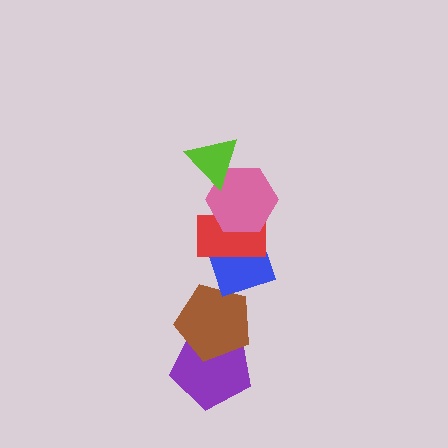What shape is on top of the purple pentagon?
The brown pentagon is on top of the purple pentagon.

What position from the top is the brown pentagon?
The brown pentagon is 5th from the top.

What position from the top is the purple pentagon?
The purple pentagon is 6th from the top.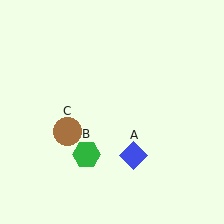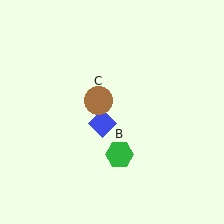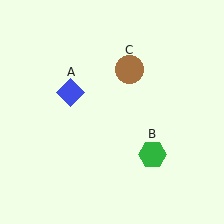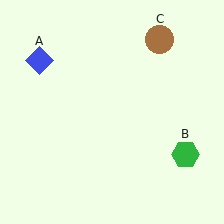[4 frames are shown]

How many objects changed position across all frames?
3 objects changed position: blue diamond (object A), green hexagon (object B), brown circle (object C).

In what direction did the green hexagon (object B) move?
The green hexagon (object B) moved right.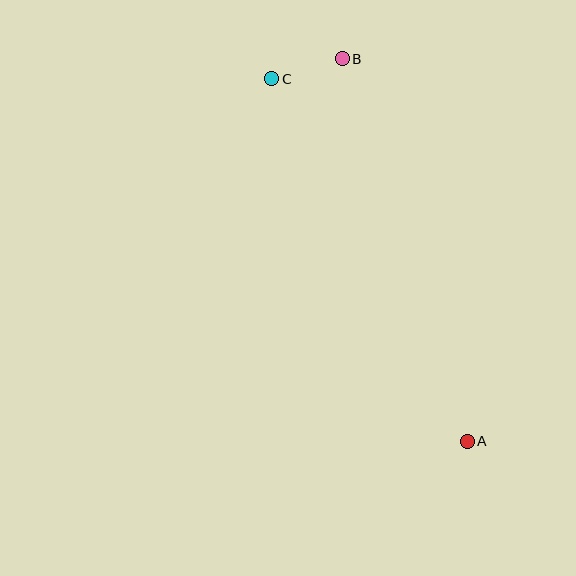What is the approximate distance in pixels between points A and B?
The distance between A and B is approximately 402 pixels.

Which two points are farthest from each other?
Points A and C are farthest from each other.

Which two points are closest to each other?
Points B and C are closest to each other.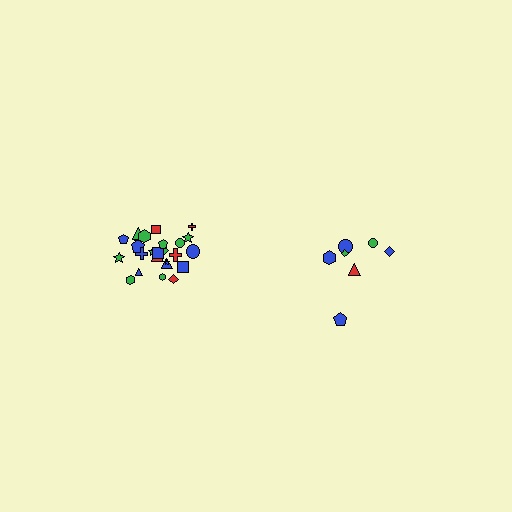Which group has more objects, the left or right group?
The left group.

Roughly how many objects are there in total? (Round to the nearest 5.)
Roughly 30 objects in total.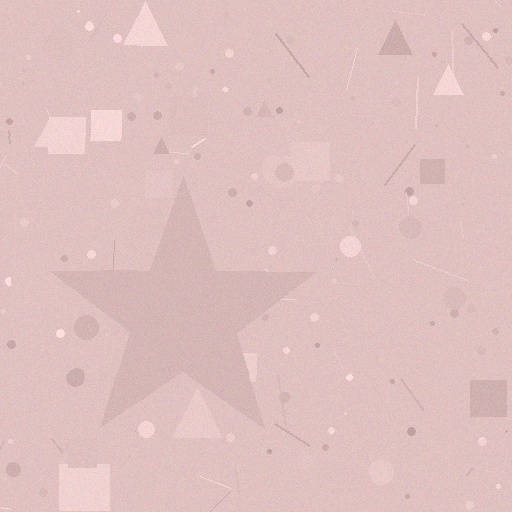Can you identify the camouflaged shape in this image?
The camouflaged shape is a star.